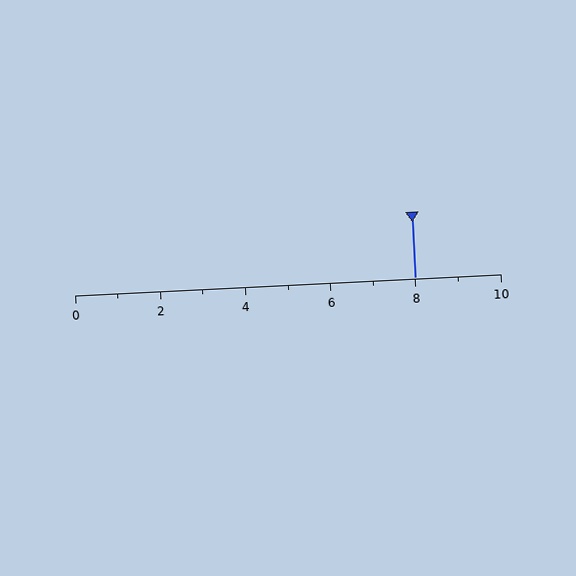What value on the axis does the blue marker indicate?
The marker indicates approximately 8.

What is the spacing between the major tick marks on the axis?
The major ticks are spaced 2 apart.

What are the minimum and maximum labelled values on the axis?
The axis runs from 0 to 10.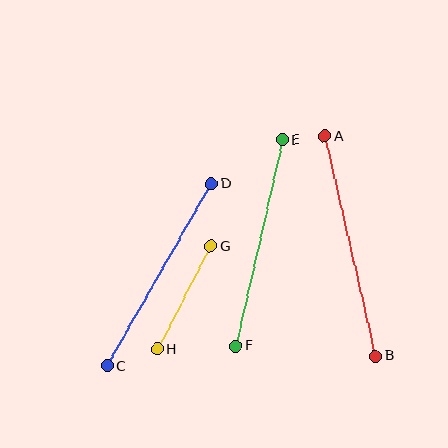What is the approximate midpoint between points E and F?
The midpoint is at approximately (259, 243) pixels.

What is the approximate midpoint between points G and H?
The midpoint is at approximately (184, 298) pixels.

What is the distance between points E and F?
The distance is approximately 211 pixels.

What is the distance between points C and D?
The distance is approximately 210 pixels.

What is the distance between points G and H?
The distance is approximately 116 pixels.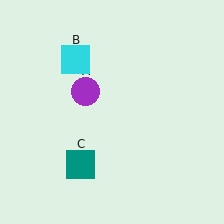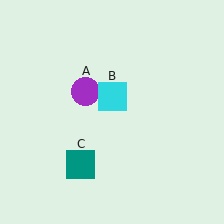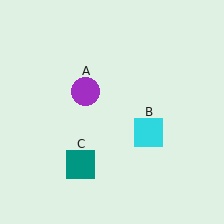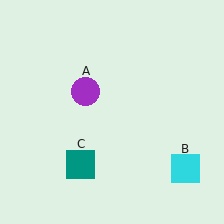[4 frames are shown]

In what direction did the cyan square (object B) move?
The cyan square (object B) moved down and to the right.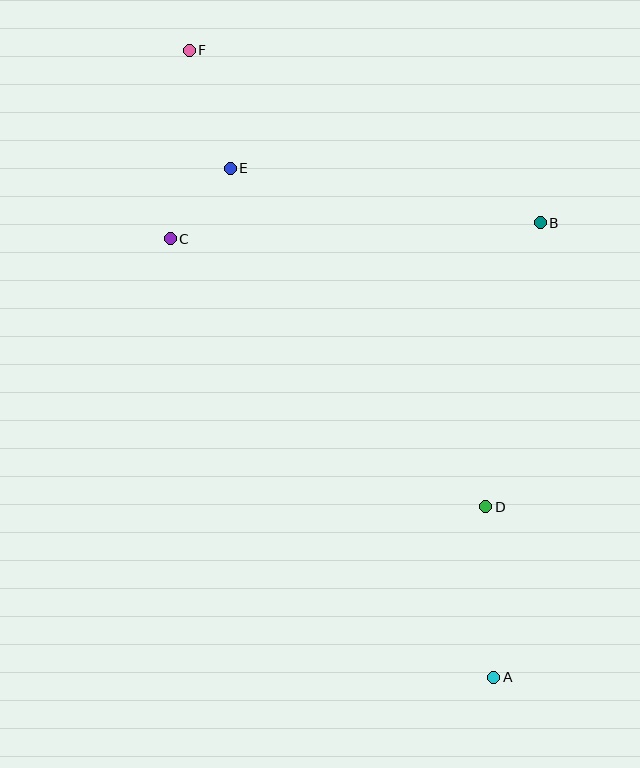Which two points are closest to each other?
Points C and E are closest to each other.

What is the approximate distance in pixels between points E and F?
The distance between E and F is approximately 125 pixels.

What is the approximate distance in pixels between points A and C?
The distance between A and C is approximately 544 pixels.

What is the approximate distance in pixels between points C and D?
The distance between C and D is approximately 414 pixels.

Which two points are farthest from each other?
Points A and F are farthest from each other.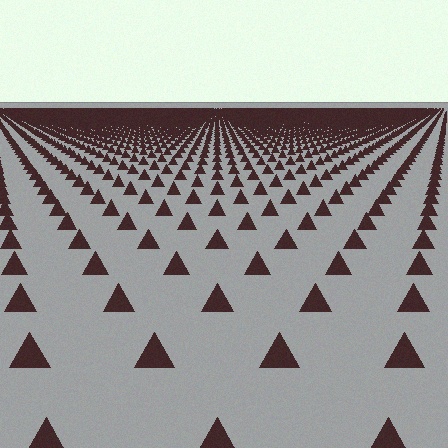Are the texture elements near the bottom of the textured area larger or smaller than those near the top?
Larger. Near the bottom, elements are closer to the viewer and appear at a bigger on-screen size.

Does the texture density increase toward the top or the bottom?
Density increases toward the top.